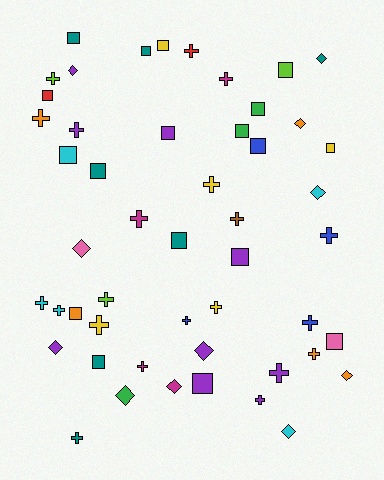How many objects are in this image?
There are 50 objects.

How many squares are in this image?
There are 18 squares.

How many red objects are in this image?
There are 2 red objects.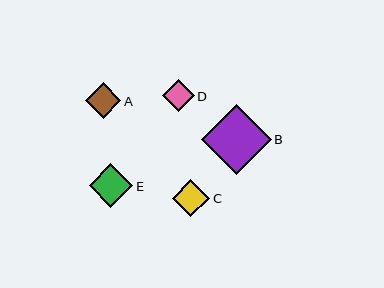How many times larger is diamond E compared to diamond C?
Diamond E is approximately 1.2 times the size of diamond C.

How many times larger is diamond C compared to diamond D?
Diamond C is approximately 1.2 times the size of diamond D.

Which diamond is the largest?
Diamond B is the largest with a size of approximately 70 pixels.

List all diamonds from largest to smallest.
From largest to smallest: B, E, C, A, D.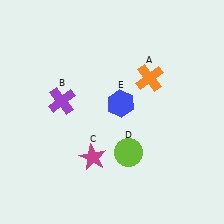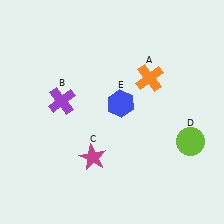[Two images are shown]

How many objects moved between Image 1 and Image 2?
1 object moved between the two images.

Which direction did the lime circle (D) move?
The lime circle (D) moved right.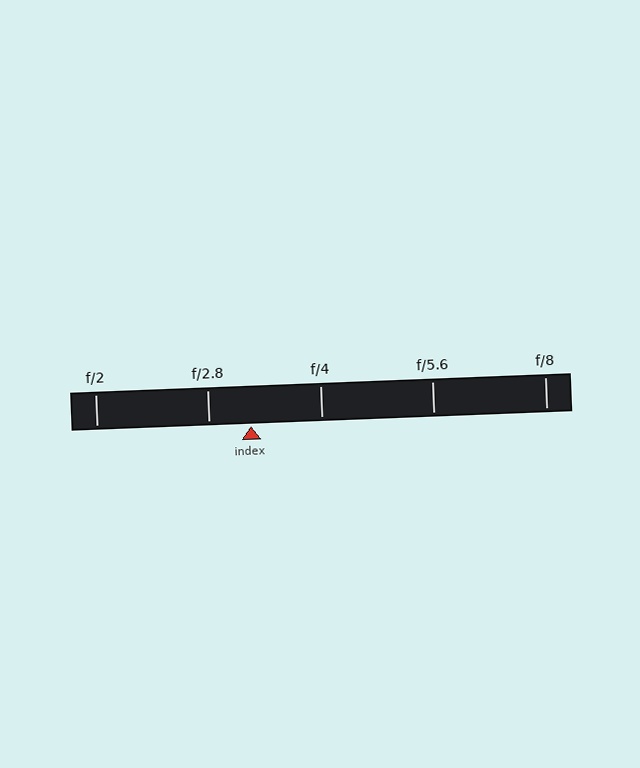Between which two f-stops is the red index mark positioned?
The index mark is between f/2.8 and f/4.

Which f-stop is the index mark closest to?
The index mark is closest to f/2.8.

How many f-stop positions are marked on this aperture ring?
There are 5 f-stop positions marked.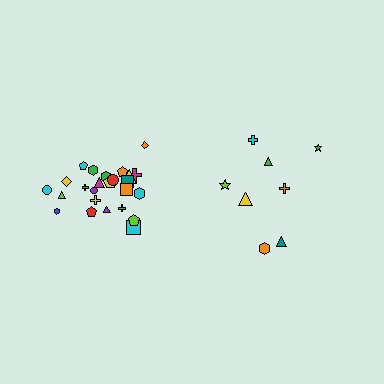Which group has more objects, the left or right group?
The left group.